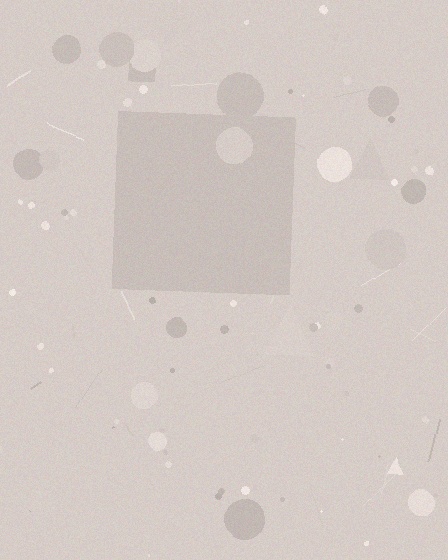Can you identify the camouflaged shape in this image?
The camouflaged shape is a square.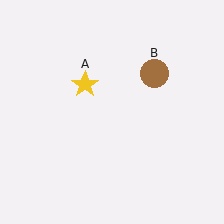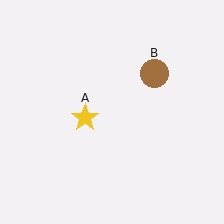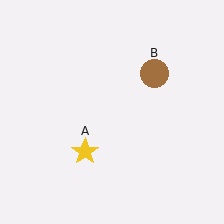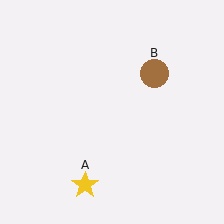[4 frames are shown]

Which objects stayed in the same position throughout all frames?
Brown circle (object B) remained stationary.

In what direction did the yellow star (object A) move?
The yellow star (object A) moved down.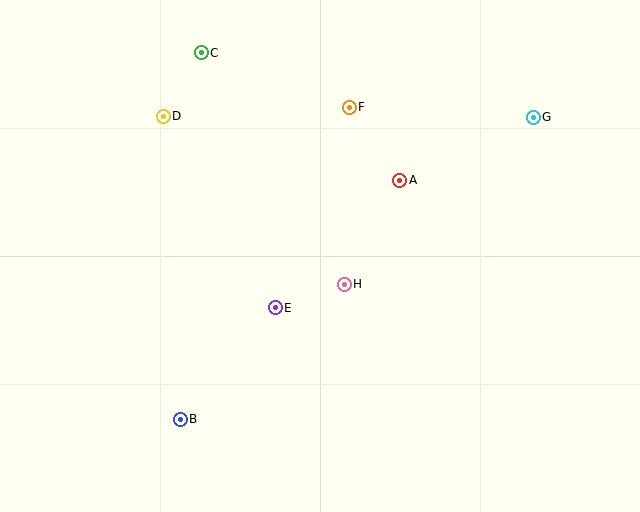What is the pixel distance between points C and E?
The distance between C and E is 266 pixels.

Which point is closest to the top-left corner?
Point D is closest to the top-left corner.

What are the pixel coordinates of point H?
Point H is at (344, 284).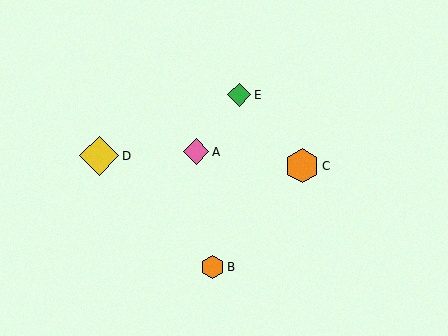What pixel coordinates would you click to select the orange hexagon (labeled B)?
Click at (212, 267) to select the orange hexagon B.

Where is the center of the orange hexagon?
The center of the orange hexagon is at (212, 267).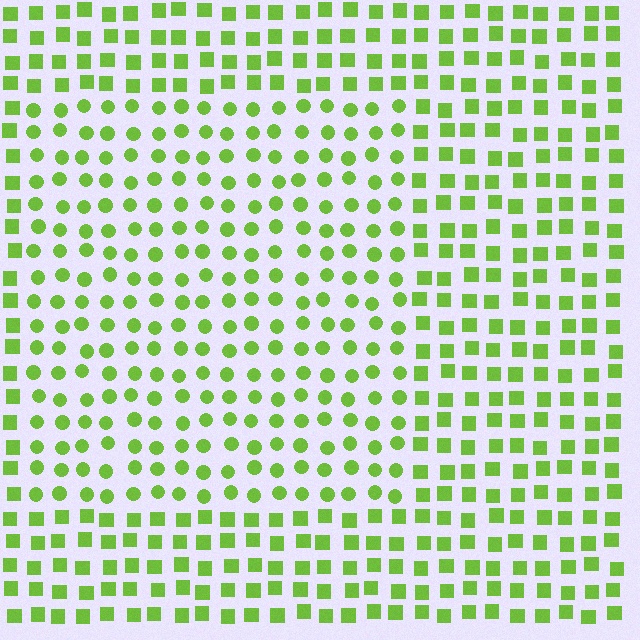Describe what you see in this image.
The image is filled with small lime elements arranged in a uniform grid. A rectangle-shaped region contains circles, while the surrounding area contains squares. The boundary is defined purely by the change in element shape.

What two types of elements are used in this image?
The image uses circles inside the rectangle region and squares outside it.